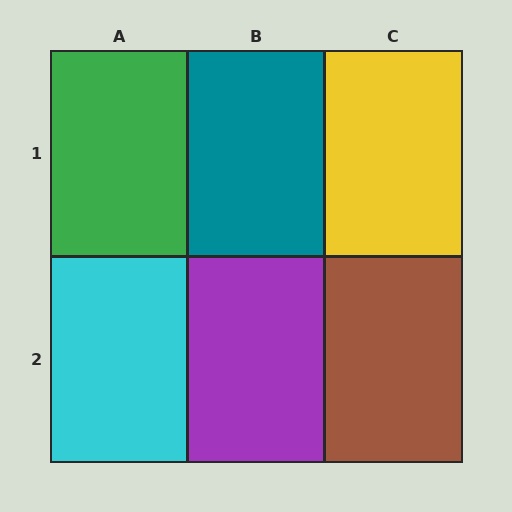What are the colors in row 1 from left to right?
Green, teal, yellow.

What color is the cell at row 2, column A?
Cyan.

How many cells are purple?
1 cell is purple.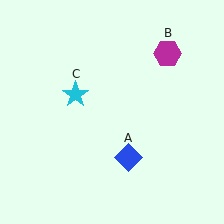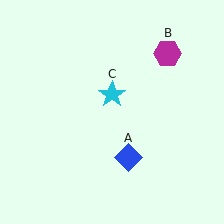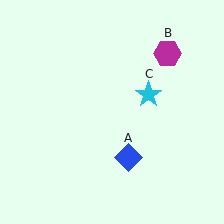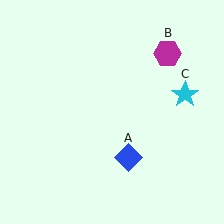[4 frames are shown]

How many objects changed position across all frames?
1 object changed position: cyan star (object C).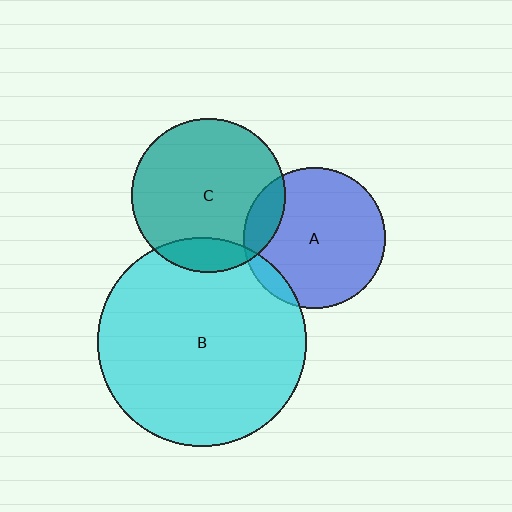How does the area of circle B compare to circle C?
Approximately 1.8 times.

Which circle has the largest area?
Circle B (cyan).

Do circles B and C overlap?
Yes.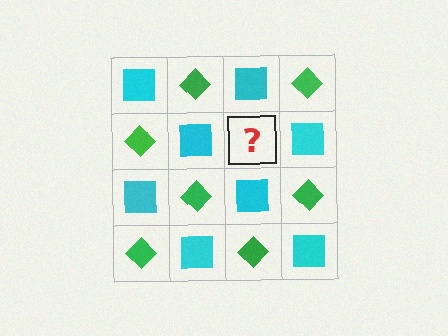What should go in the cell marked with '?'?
The missing cell should contain a green diamond.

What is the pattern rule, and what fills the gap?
The rule is that it alternates cyan square and green diamond in a checkerboard pattern. The gap should be filled with a green diamond.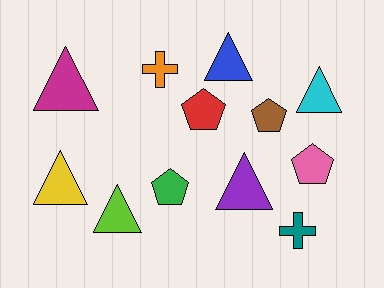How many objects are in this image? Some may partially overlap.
There are 12 objects.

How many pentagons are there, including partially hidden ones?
There are 4 pentagons.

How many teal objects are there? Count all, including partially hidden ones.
There is 1 teal object.